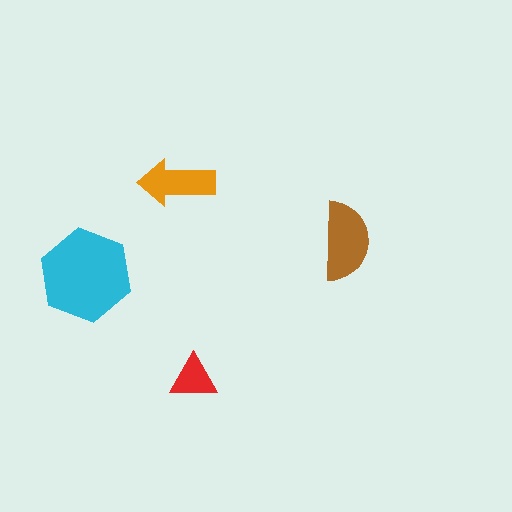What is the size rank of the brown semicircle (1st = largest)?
2nd.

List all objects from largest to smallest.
The cyan hexagon, the brown semicircle, the orange arrow, the red triangle.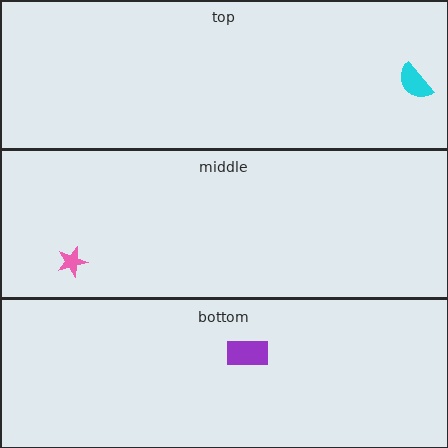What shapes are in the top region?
The cyan semicircle.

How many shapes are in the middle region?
1.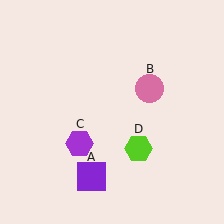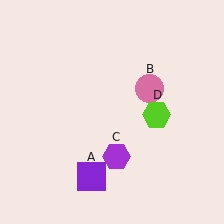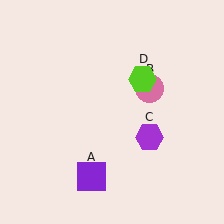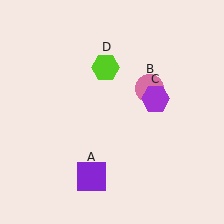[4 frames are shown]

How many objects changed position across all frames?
2 objects changed position: purple hexagon (object C), lime hexagon (object D).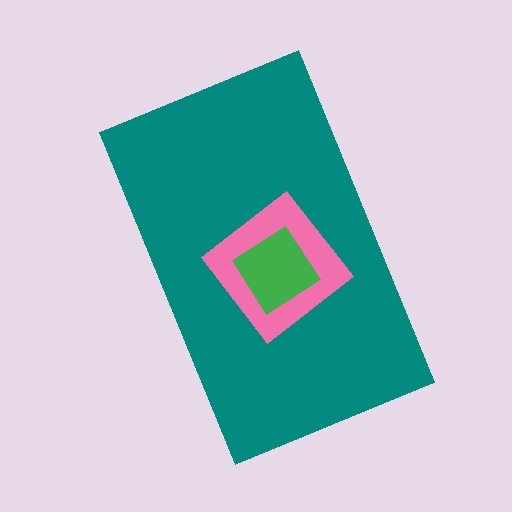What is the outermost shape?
The teal rectangle.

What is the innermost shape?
The green diamond.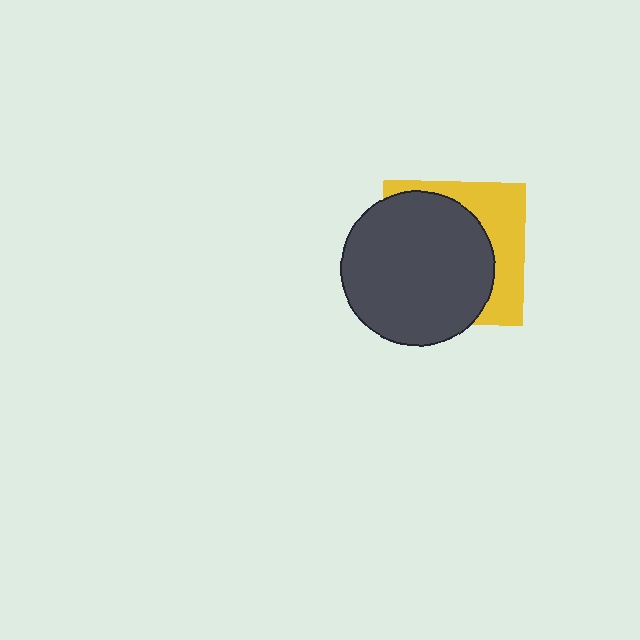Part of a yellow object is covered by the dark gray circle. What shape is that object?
It is a square.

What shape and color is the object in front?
The object in front is a dark gray circle.